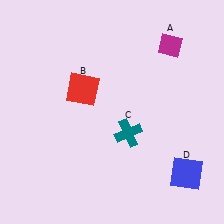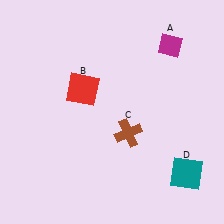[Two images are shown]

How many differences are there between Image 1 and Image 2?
There are 2 differences between the two images.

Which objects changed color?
C changed from teal to brown. D changed from blue to teal.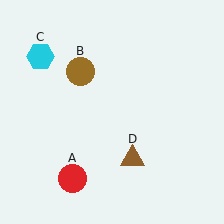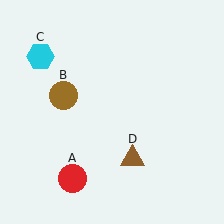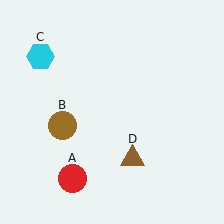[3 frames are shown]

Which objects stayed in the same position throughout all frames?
Red circle (object A) and cyan hexagon (object C) and brown triangle (object D) remained stationary.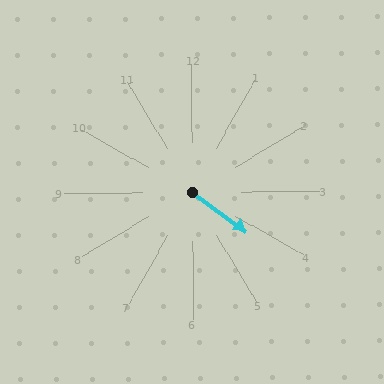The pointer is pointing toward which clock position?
Roughly 4 o'clock.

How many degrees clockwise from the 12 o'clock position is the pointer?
Approximately 126 degrees.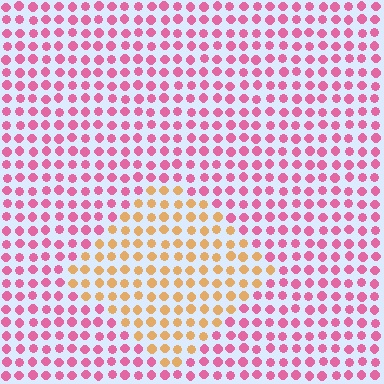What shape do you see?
I see a diamond.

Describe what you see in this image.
The image is filled with small pink elements in a uniform arrangement. A diamond-shaped region is visible where the elements are tinted to a slightly different hue, forming a subtle color boundary.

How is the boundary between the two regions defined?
The boundary is defined purely by a slight shift in hue (about 62 degrees). Spacing, size, and orientation are identical on both sides.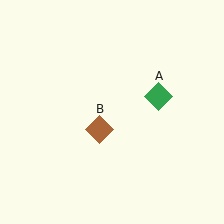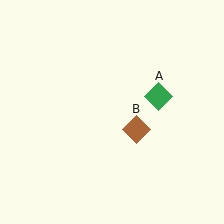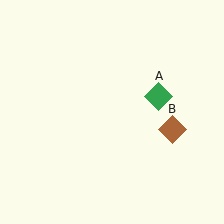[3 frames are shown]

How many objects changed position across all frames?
1 object changed position: brown diamond (object B).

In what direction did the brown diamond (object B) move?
The brown diamond (object B) moved right.